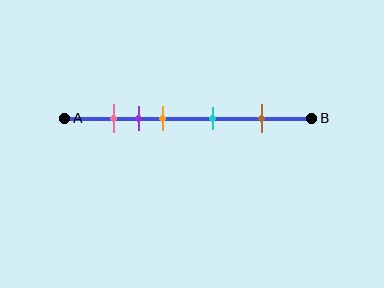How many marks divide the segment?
There are 5 marks dividing the segment.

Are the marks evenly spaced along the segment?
No, the marks are not evenly spaced.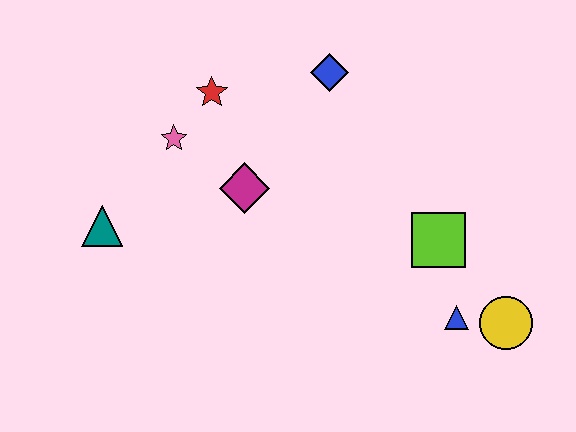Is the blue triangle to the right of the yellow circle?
No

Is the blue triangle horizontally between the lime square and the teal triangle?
No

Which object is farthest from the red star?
The yellow circle is farthest from the red star.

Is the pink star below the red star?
Yes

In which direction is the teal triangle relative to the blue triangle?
The teal triangle is to the left of the blue triangle.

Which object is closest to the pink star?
The red star is closest to the pink star.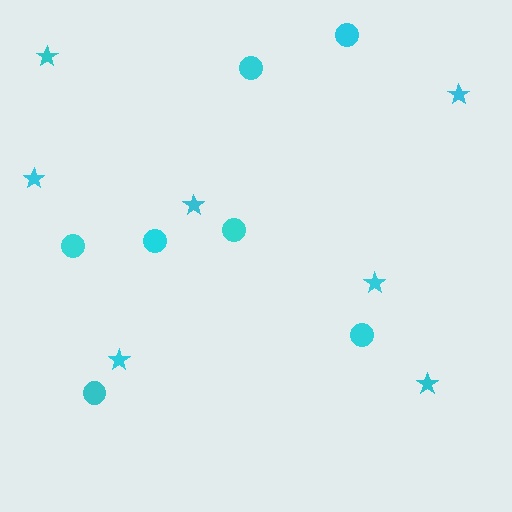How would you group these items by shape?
There are 2 groups: one group of stars (7) and one group of circles (7).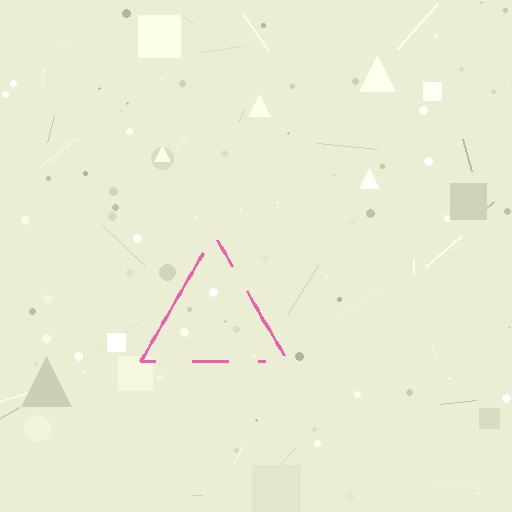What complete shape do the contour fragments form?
The contour fragments form a triangle.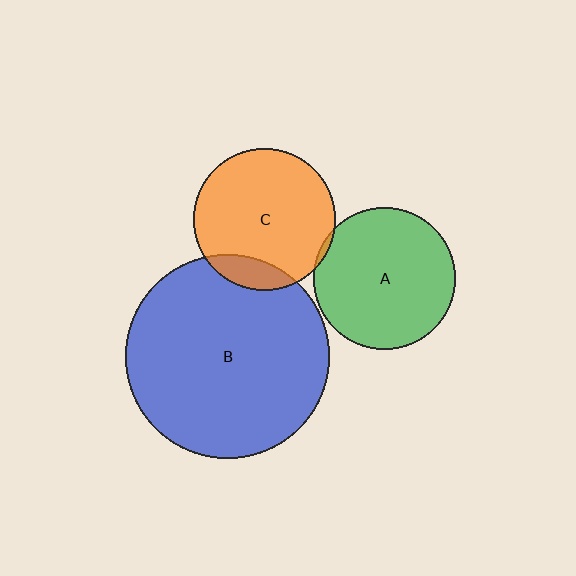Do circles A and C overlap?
Yes.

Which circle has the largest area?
Circle B (blue).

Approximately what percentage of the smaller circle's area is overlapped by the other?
Approximately 5%.